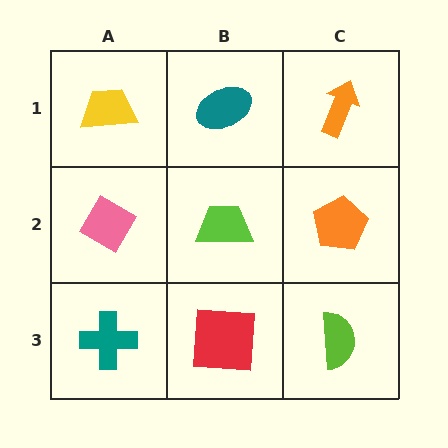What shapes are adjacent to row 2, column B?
A teal ellipse (row 1, column B), a red square (row 3, column B), a pink diamond (row 2, column A), an orange pentagon (row 2, column C).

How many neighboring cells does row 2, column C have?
3.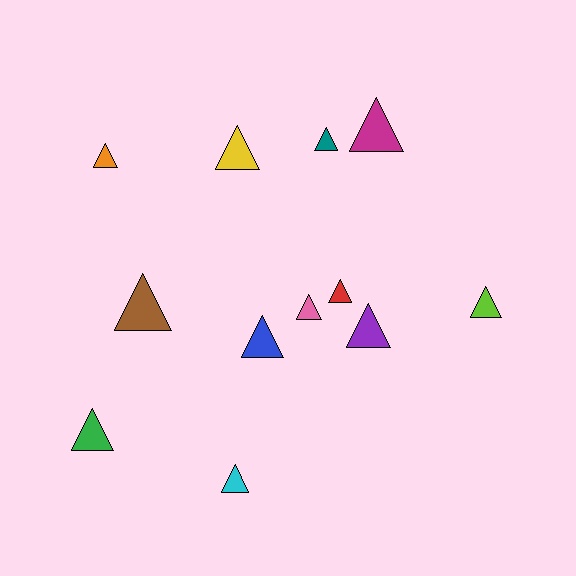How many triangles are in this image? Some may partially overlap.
There are 12 triangles.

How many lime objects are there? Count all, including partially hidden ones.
There is 1 lime object.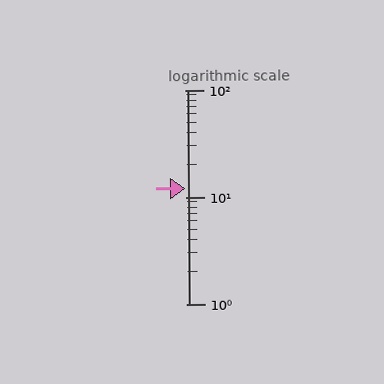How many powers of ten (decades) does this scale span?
The scale spans 2 decades, from 1 to 100.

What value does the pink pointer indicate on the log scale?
The pointer indicates approximately 12.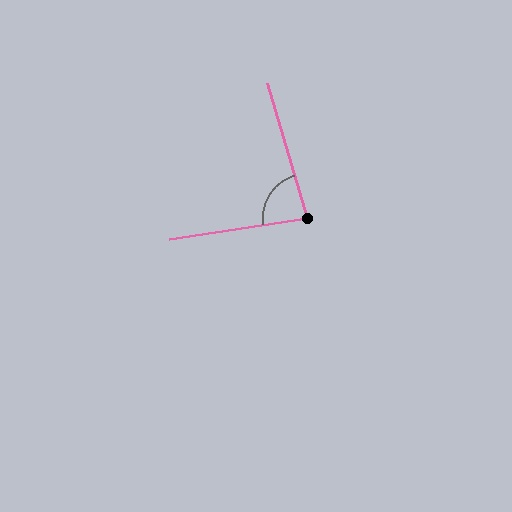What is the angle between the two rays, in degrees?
Approximately 82 degrees.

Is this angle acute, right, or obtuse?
It is acute.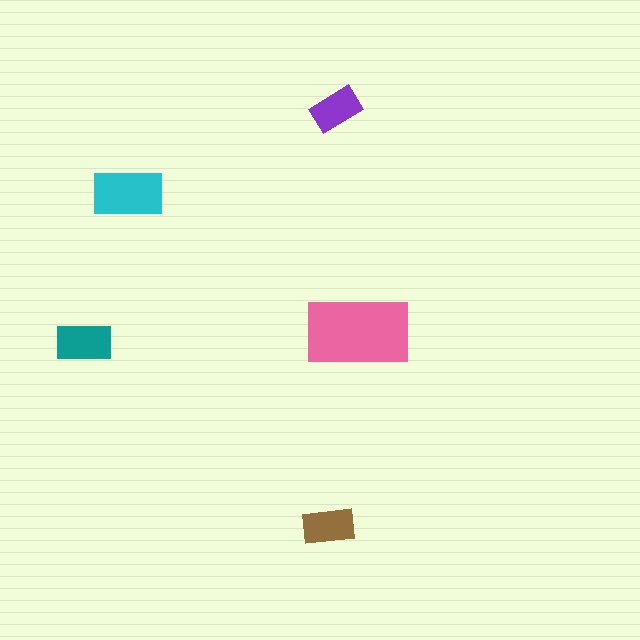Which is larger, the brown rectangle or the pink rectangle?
The pink one.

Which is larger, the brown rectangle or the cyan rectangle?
The cyan one.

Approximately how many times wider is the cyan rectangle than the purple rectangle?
About 1.5 times wider.